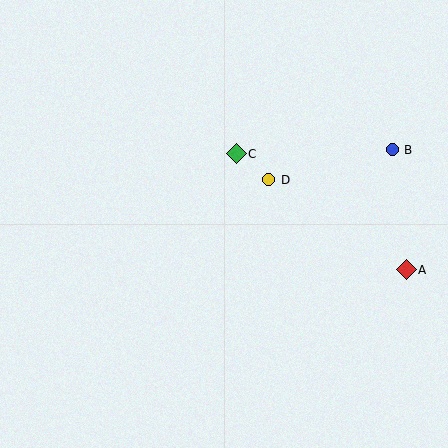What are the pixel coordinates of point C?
Point C is at (236, 154).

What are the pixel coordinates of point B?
Point B is at (392, 150).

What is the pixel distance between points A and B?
The distance between A and B is 121 pixels.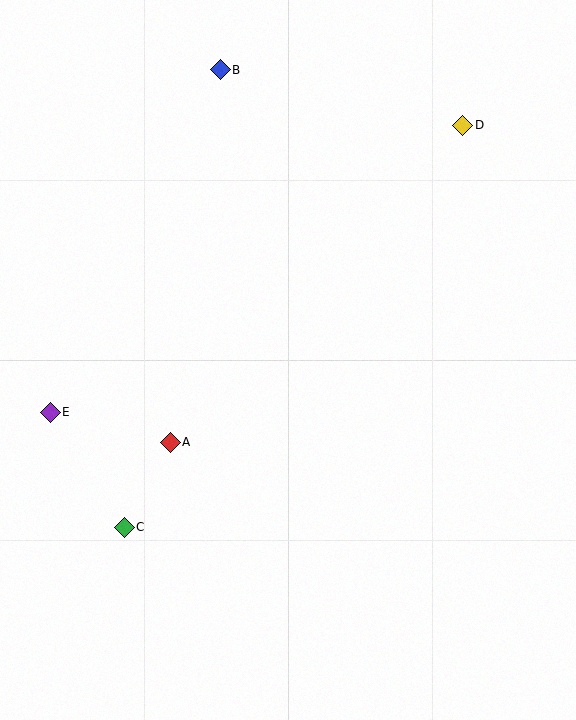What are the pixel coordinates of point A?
Point A is at (170, 442).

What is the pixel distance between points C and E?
The distance between C and E is 137 pixels.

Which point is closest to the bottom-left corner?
Point C is closest to the bottom-left corner.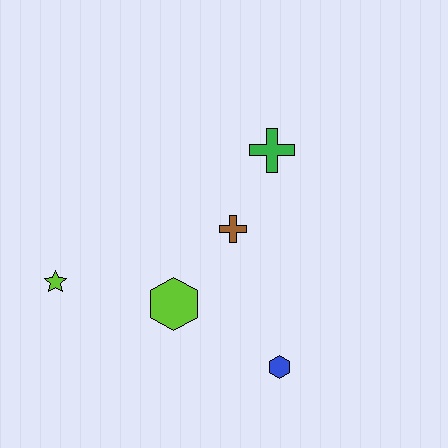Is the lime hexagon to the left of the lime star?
No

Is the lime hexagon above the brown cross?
No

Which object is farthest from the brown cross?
The lime star is farthest from the brown cross.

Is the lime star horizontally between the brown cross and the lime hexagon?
No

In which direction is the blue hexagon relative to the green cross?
The blue hexagon is below the green cross.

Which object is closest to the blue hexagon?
The lime hexagon is closest to the blue hexagon.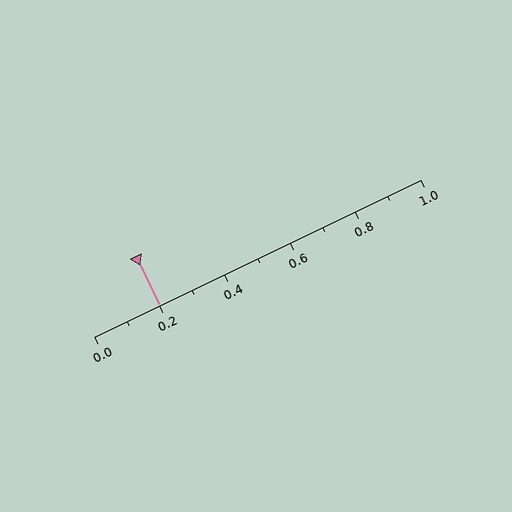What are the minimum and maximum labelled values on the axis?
The axis runs from 0.0 to 1.0.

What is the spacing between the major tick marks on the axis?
The major ticks are spaced 0.2 apart.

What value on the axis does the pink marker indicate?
The marker indicates approximately 0.2.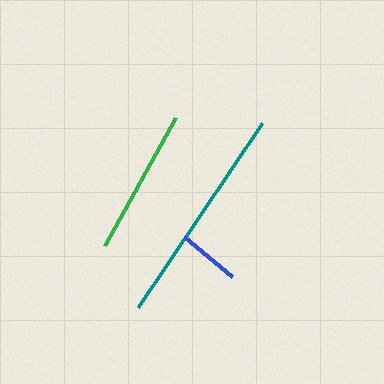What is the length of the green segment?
The green segment is approximately 147 pixels long.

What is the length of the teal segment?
The teal segment is approximately 223 pixels long.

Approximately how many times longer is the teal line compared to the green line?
The teal line is approximately 1.5 times the length of the green line.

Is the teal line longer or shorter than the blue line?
The teal line is longer than the blue line.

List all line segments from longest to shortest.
From longest to shortest: teal, green, blue.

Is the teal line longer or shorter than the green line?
The teal line is longer than the green line.